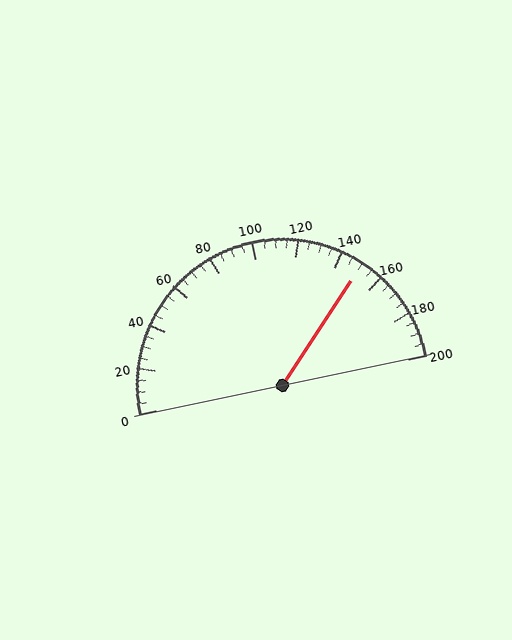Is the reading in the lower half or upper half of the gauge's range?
The reading is in the upper half of the range (0 to 200).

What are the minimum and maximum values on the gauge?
The gauge ranges from 0 to 200.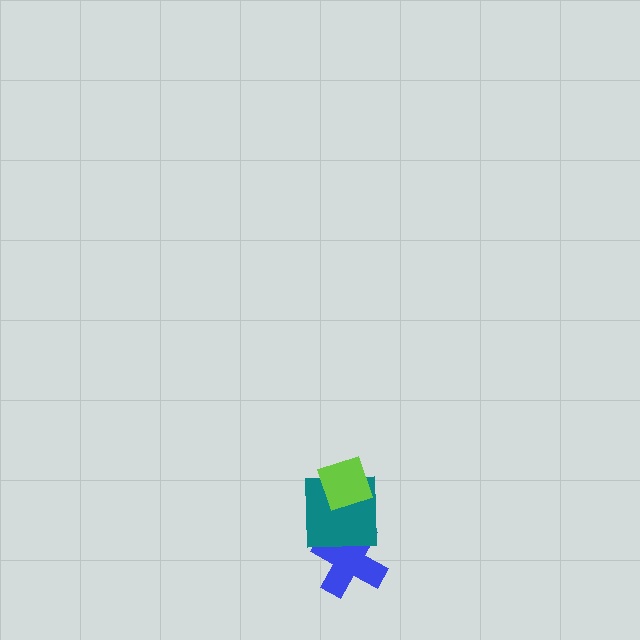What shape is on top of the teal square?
The lime diamond is on top of the teal square.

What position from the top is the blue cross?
The blue cross is 3rd from the top.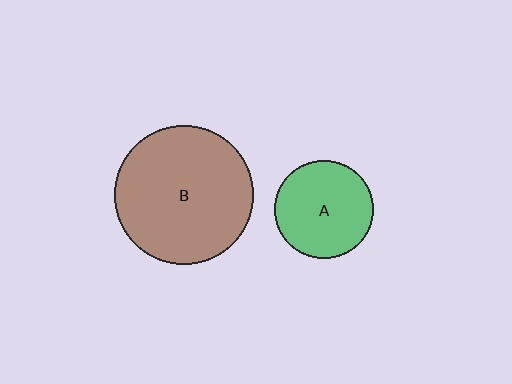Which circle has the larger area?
Circle B (brown).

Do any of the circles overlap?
No, none of the circles overlap.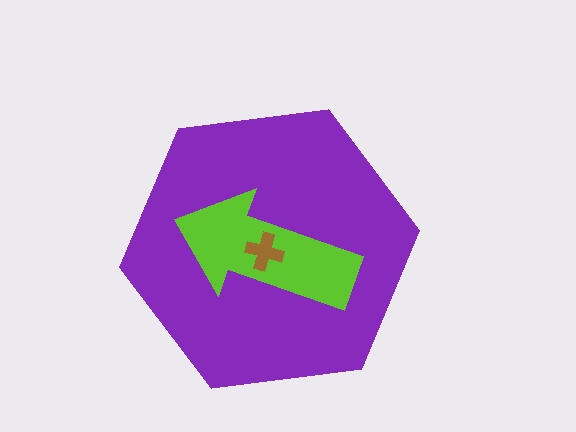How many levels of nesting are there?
3.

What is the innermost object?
The brown cross.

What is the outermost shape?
The purple hexagon.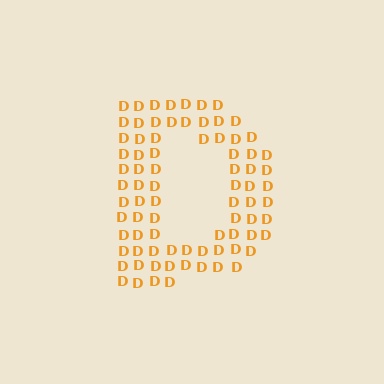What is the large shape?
The large shape is the letter D.